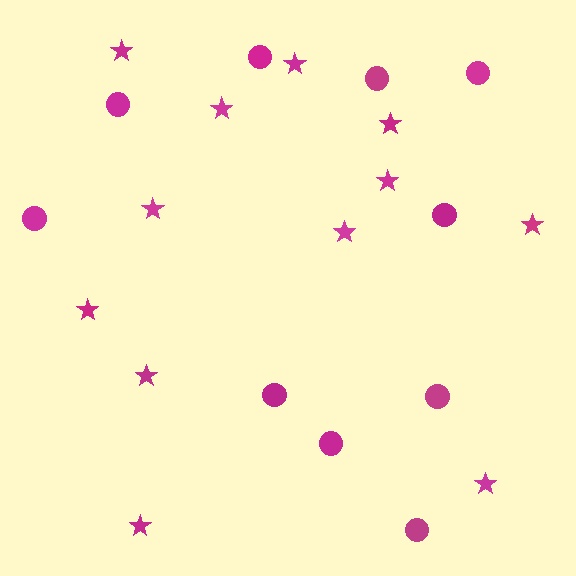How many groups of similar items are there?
There are 2 groups: one group of circles (10) and one group of stars (12).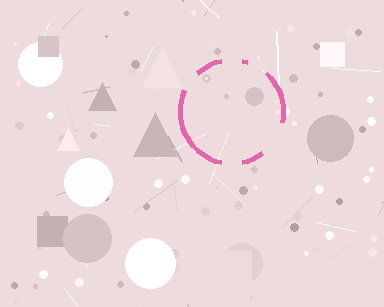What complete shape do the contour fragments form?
The contour fragments form a circle.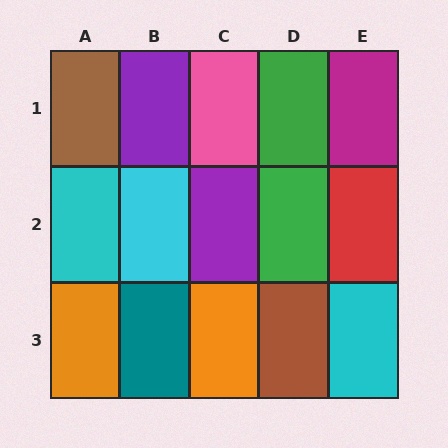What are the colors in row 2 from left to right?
Cyan, cyan, purple, green, red.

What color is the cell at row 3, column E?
Cyan.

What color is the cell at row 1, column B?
Purple.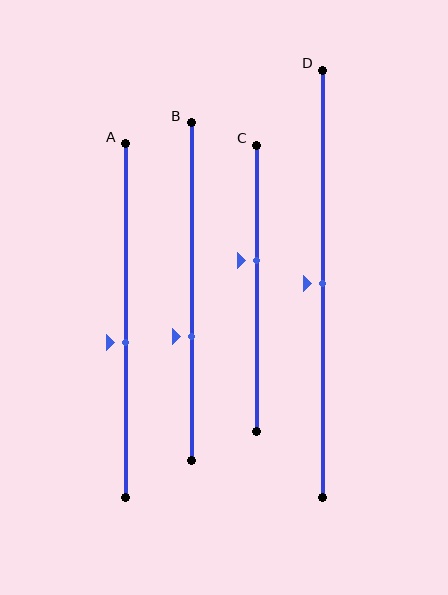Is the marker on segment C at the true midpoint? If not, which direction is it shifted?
No, the marker on segment C is shifted upward by about 10% of the segment length.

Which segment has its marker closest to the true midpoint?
Segment D has its marker closest to the true midpoint.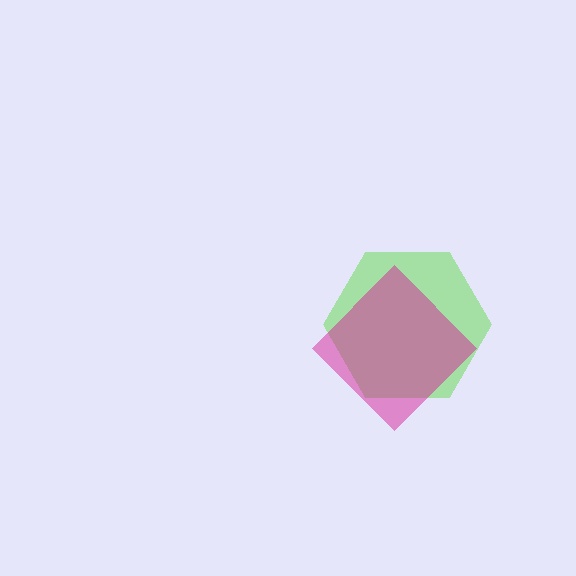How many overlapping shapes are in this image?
There are 2 overlapping shapes in the image.